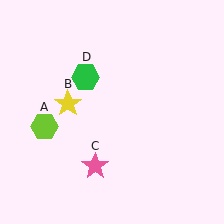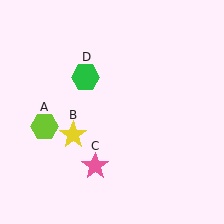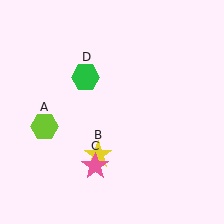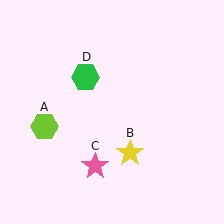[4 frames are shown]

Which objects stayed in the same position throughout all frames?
Lime hexagon (object A) and pink star (object C) and green hexagon (object D) remained stationary.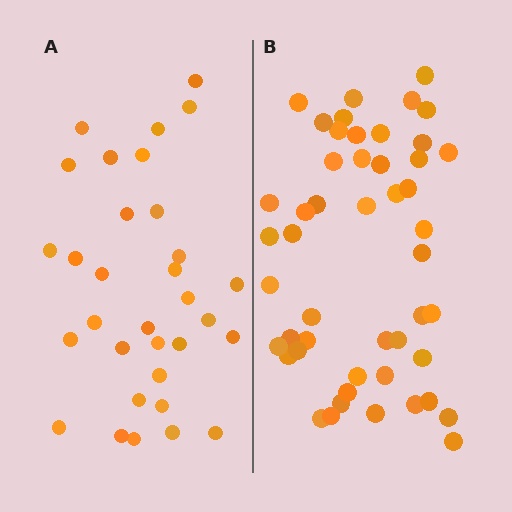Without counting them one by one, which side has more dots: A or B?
Region B (the right region) has more dots.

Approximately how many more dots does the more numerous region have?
Region B has approximately 15 more dots than region A.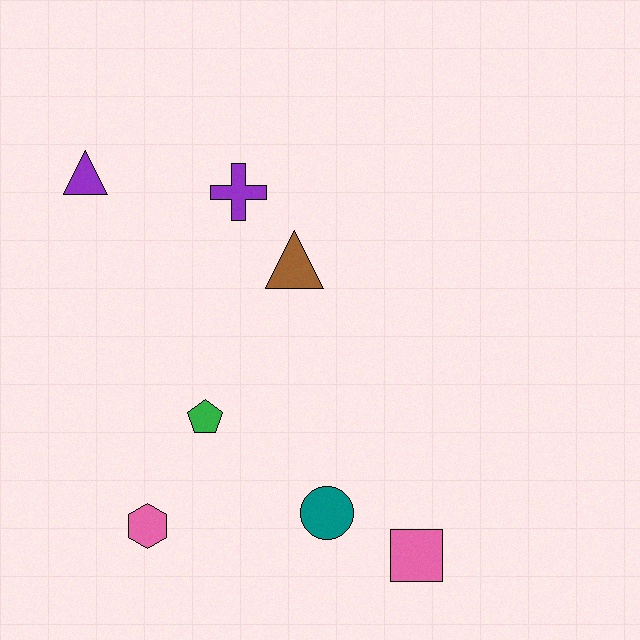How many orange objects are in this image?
There are no orange objects.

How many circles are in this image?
There is 1 circle.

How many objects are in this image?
There are 7 objects.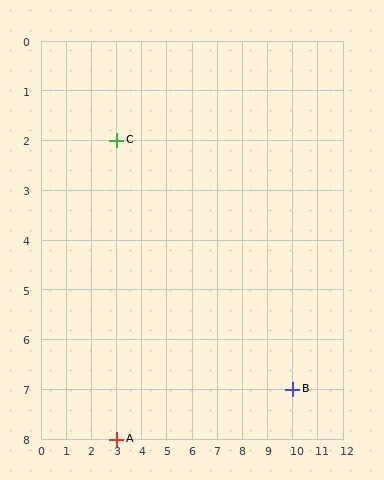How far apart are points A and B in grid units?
Points A and B are 7 columns and 1 row apart (about 7.1 grid units diagonally).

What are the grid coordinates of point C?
Point C is at grid coordinates (3, 2).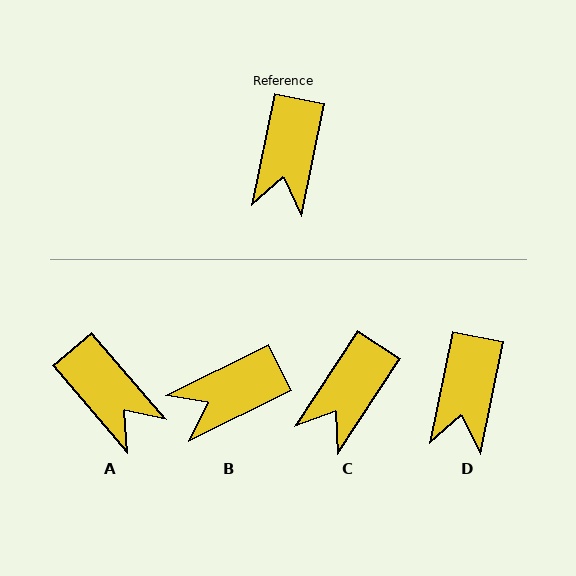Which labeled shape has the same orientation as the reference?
D.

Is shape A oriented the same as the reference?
No, it is off by about 52 degrees.